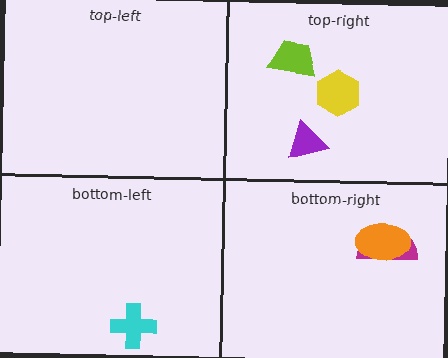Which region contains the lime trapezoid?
The top-right region.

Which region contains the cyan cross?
The bottom-left region.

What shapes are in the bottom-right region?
The magenta semicircle, the orange ellipse.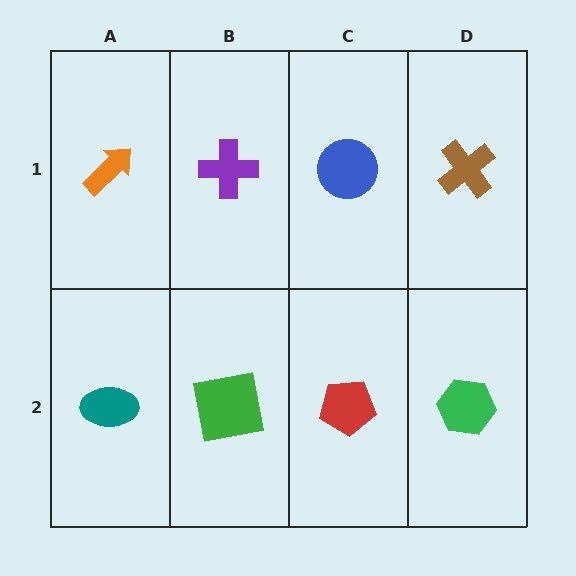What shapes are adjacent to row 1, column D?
A green hexagon (row 2, column D), a blue circle (row 1, column C).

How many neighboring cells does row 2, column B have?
3.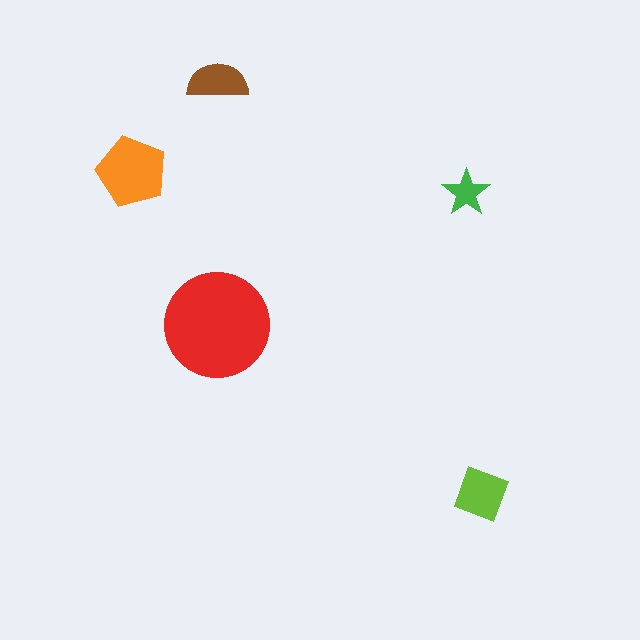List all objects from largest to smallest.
The red circle, the orange pentagon, the lime square, the brown semicircle, the green star.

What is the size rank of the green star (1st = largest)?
5th.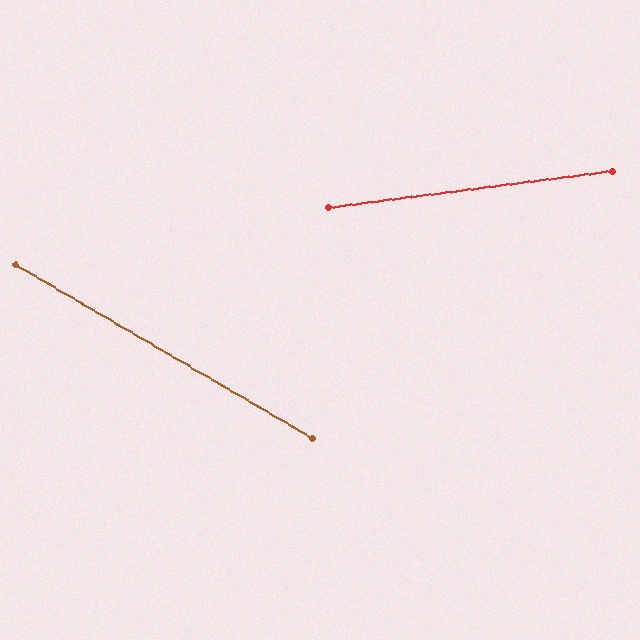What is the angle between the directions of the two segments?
Approximately 38 degrees.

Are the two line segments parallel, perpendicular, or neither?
Neither parallel nor perpendicular — they differ by about 38°.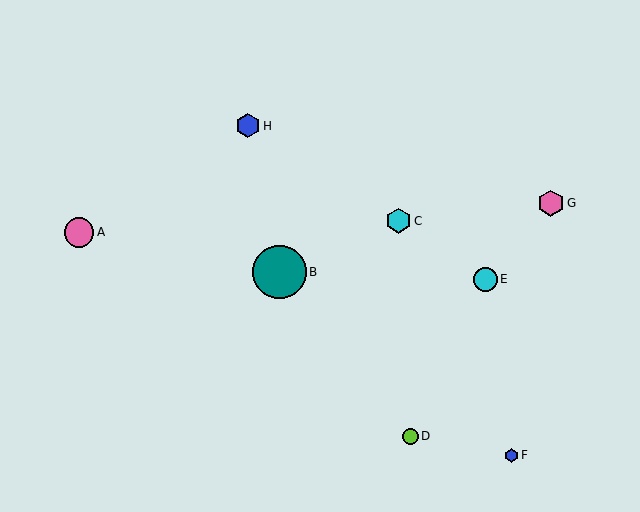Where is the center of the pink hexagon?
The center of the pink hexagon is at (551, 203).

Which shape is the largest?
The teal circle (labeled B) is the largest.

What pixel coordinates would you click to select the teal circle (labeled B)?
Click at (280, 272) to select the teal circle B.